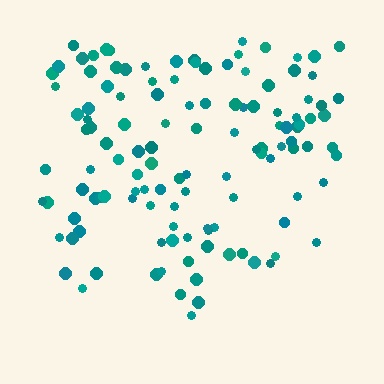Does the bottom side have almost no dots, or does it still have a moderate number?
Still a moderate number, just noticeably fewer than the top.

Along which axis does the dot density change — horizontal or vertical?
Vertical.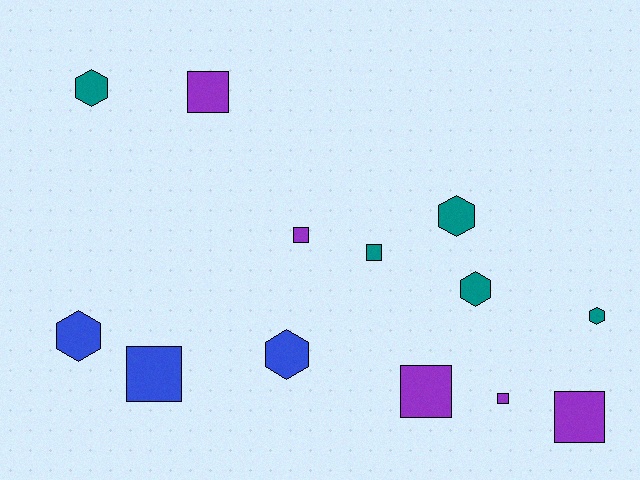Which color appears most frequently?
Teal, with 5 objects.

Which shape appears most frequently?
Square, with 7 objects.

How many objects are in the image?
There are 13 objects.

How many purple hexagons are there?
There are no purple hexagons.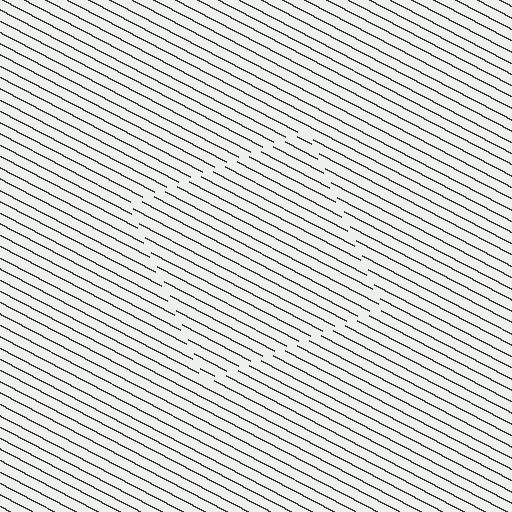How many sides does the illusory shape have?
4 sides — the line-ends trace a square.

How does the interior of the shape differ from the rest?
The interior of the shape contains the same grating, shifted by half a period — the contour is defined by the phase discontinuity where line-ends from the inner and outer gratings abut.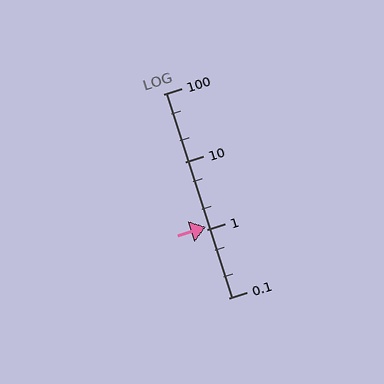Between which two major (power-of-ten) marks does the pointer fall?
The pointer is between 1 and 10.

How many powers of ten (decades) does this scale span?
The scale spans 3 decades, from 0.1 to 100.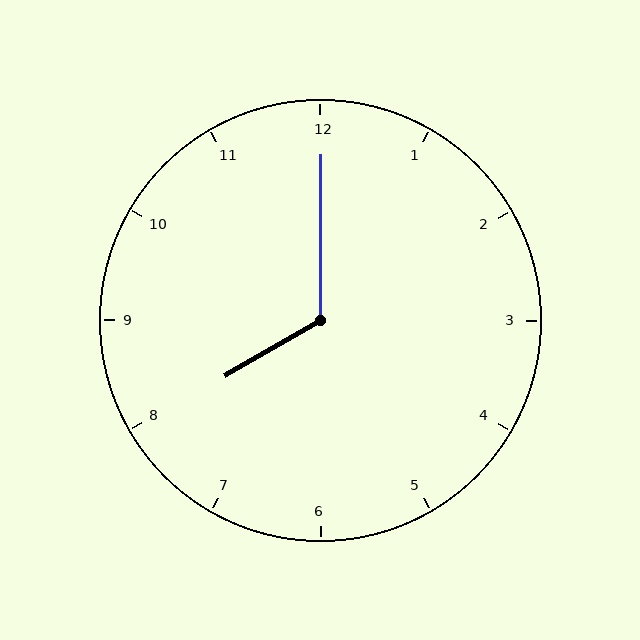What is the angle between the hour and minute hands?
Approximately 120 degrees.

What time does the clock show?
8:00.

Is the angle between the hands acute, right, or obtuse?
It is obtuse.